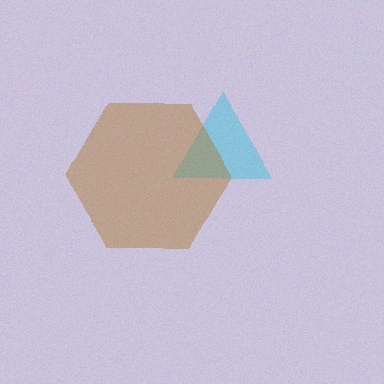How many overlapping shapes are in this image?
There are 2 overlapping shapes in the image.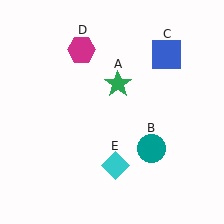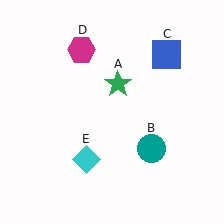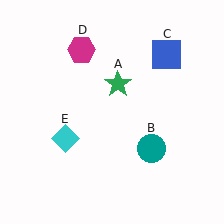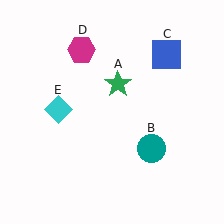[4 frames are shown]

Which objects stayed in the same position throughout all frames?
Green star (object A) and teal circle (object B) and blue square (object C) and magenta hexagon (object D) remained stationary.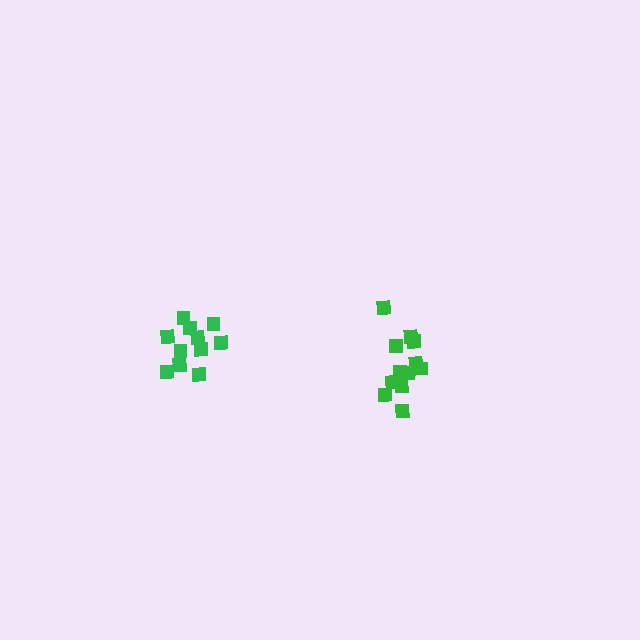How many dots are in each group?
Group 1: 12 dots, Group 2: 11 dots (23 total).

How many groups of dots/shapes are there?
There are 2 groups.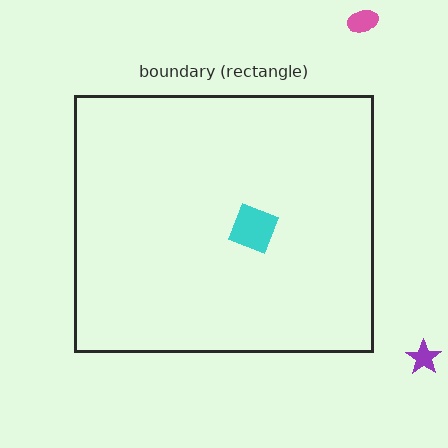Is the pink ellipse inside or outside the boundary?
Outside.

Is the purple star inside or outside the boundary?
Outside.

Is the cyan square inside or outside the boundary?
Inside.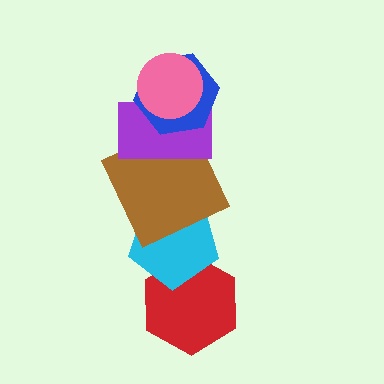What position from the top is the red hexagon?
The red hexagon is 6th from the top.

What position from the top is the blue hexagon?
The blue hexagon is 2nd from the top.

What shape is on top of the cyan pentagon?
The brown square is on top of the cyan pentagon.